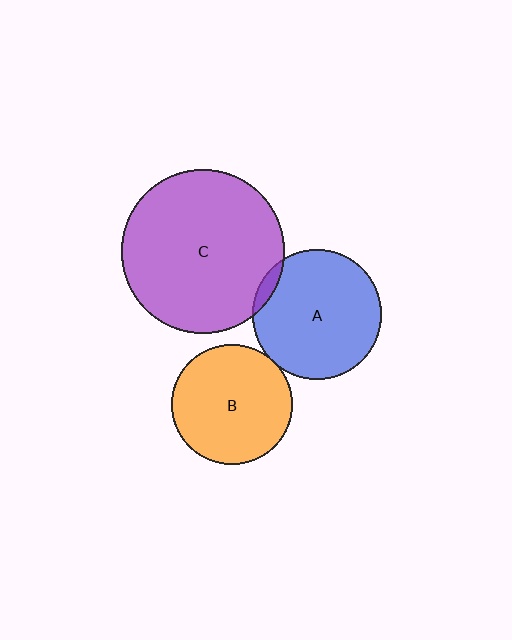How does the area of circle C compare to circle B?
Approximately 1.8 times.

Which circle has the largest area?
Circle C (purple).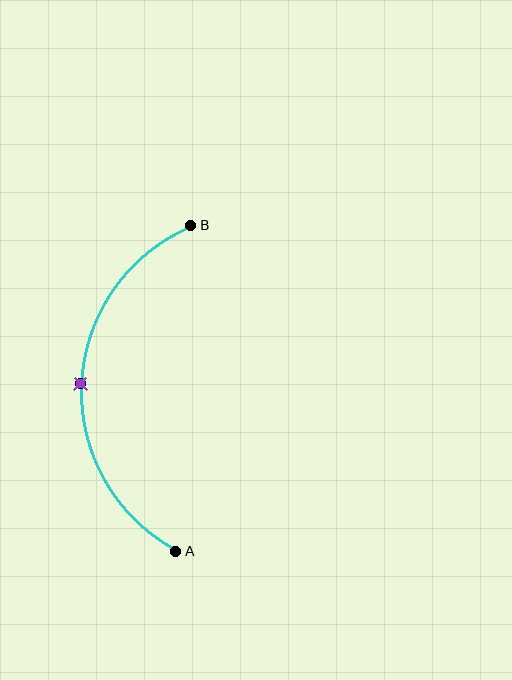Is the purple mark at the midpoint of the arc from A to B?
Yes. The purple mark lies on the arc at equal arc-length from both A and B — it is the arc midpoint.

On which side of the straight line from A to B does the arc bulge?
The arc bulges to the left of the straight line connecting A and B.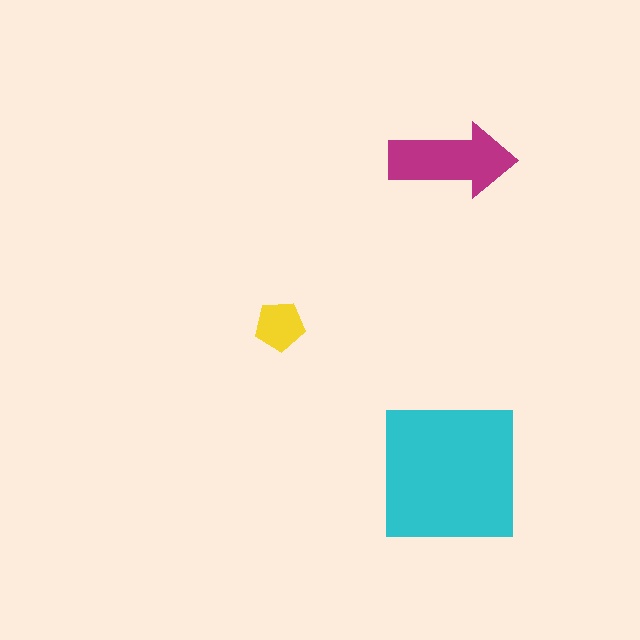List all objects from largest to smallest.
The cyan square, the magenta arrow, the yellow pentagon.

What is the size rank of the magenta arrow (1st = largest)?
2nd.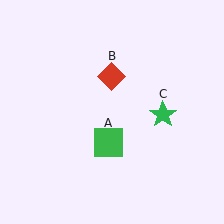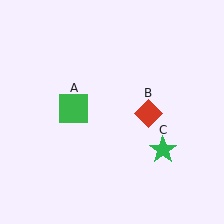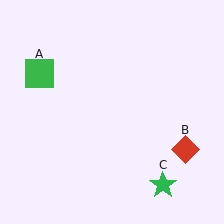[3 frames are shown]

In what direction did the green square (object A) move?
The green square (object A) moved up and to the left.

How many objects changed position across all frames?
3 objects changed position: green square (object A), red diamond (object B), green star (object C).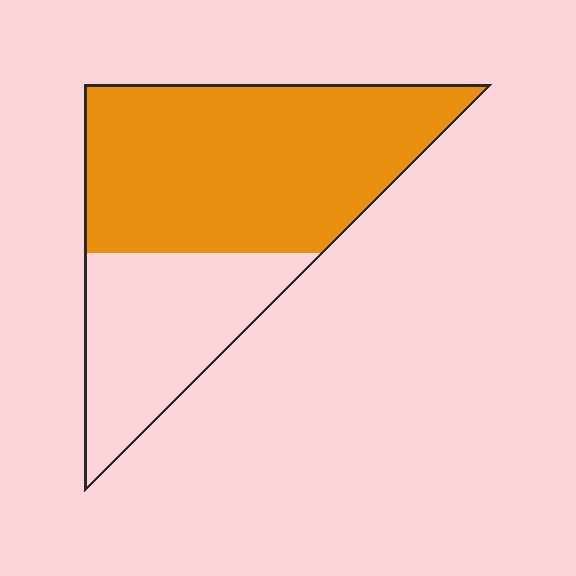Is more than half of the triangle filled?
Yes.